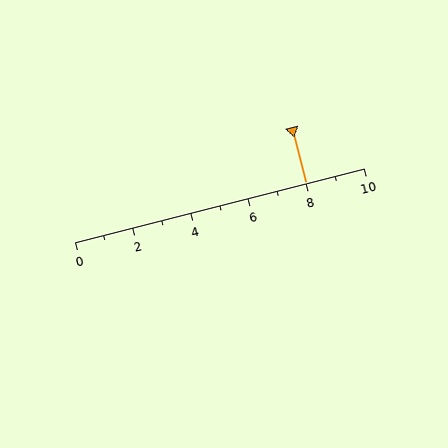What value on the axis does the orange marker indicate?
The marker indicates approximately 8.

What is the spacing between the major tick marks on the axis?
The major ticks are spaced 2 apart.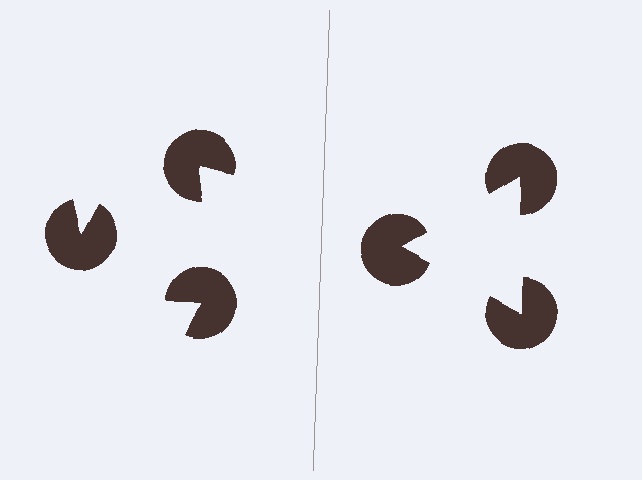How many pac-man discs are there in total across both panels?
6 — 3 on each side.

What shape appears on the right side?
An illusory triangle.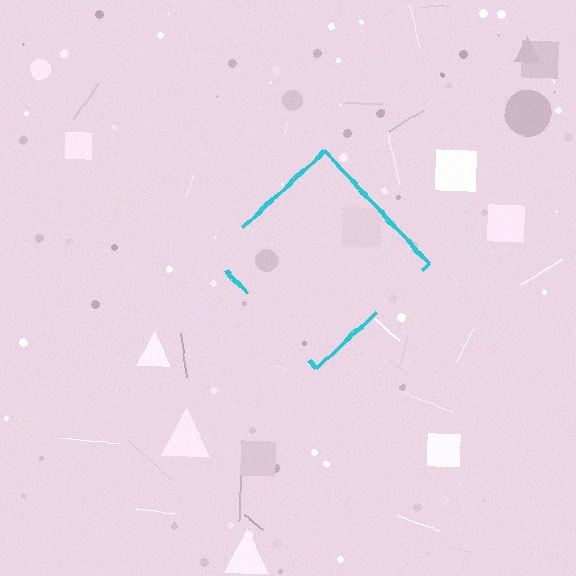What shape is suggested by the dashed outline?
The dashed outline suggests a diamond.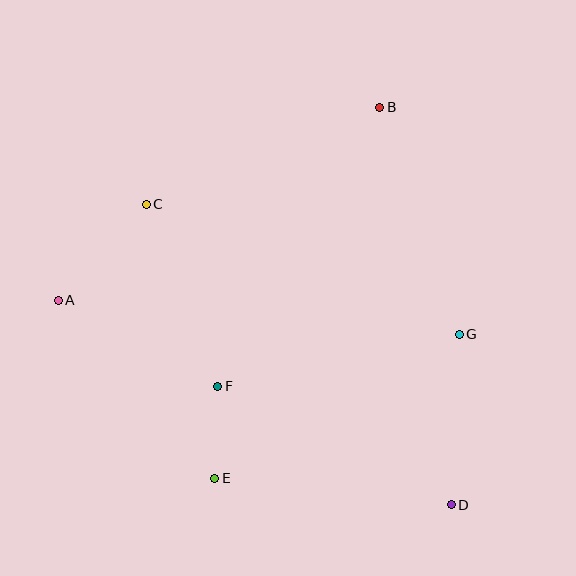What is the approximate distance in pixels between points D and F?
The distance between D and F is approximately 262 pixels.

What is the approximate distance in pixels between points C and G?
The distance between C and G is approximately 339 pixels.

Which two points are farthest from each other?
Points A and D are farthest from each other.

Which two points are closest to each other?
Points E and F are closest to each other.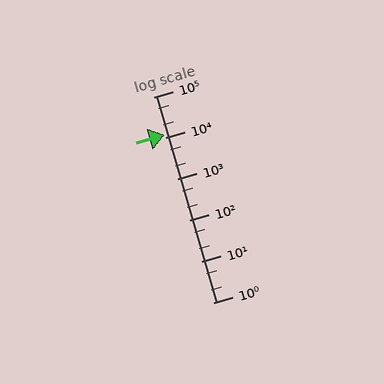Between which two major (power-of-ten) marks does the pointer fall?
The pointer is between 10000 and 100000.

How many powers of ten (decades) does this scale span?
The scale spans 5 decades, from 1 to 100000.